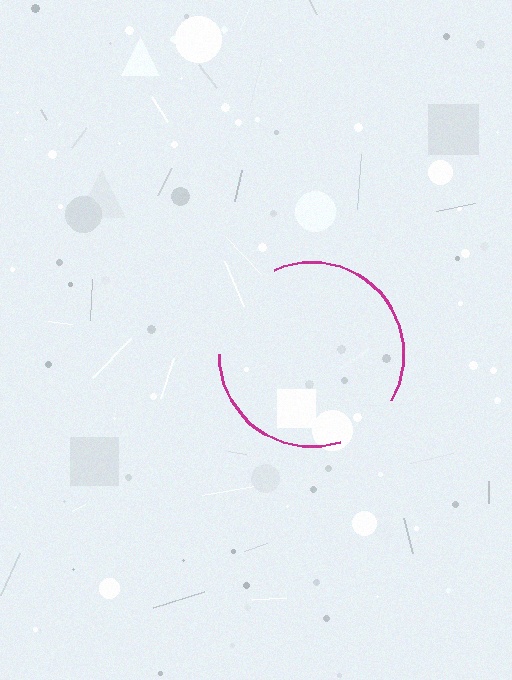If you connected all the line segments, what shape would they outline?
They would outline a circle.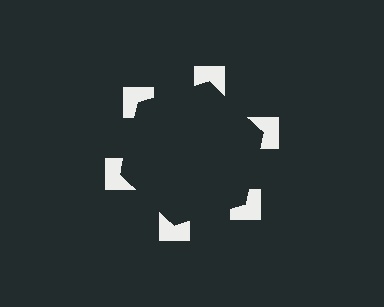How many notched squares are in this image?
There are 6 — one at each vertex of the illusory hexagon.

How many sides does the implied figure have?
6 sides.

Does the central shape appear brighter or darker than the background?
It typically appears slightly darker than the background, even though no actual brightness change is drawn.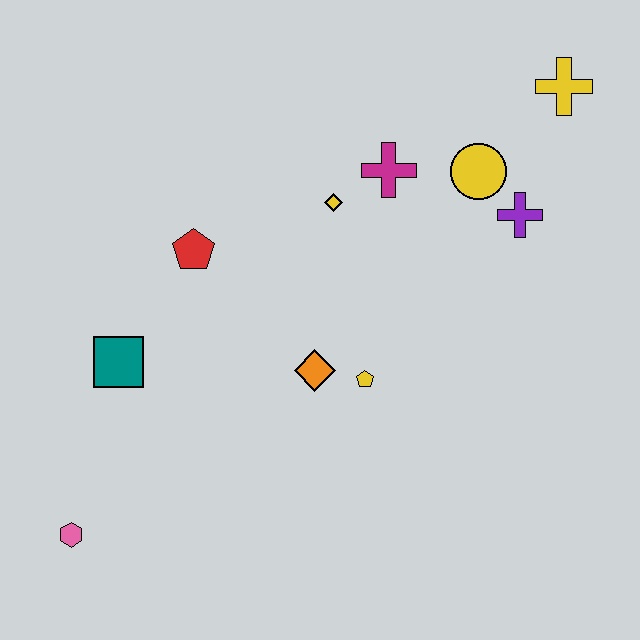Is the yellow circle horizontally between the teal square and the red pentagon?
No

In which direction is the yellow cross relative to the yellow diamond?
The yellow cross is to the right of the yellow diamond.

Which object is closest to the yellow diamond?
The magenta cross is closest to the yellow diamond.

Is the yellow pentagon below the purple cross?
Yes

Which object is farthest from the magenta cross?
The pink hexagon is farthest from the magenta cross.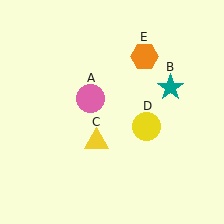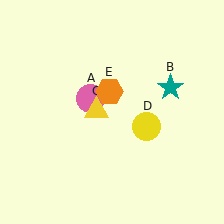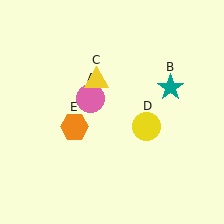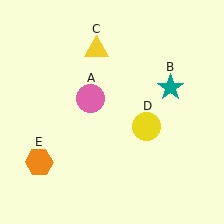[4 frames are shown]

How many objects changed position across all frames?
2 objects changed position: yellow triangle (object C), orange hexagon (object E).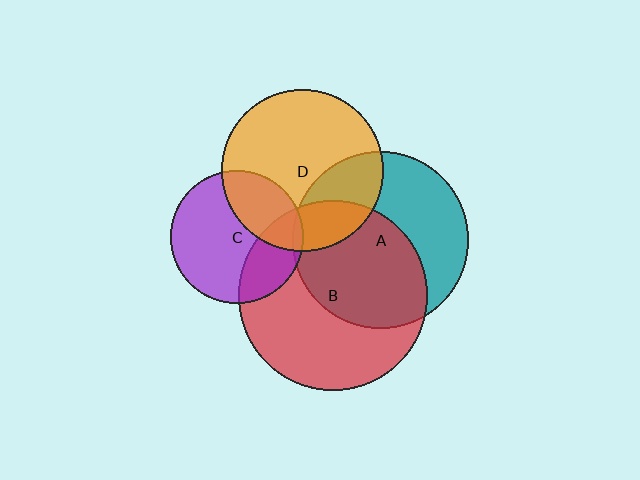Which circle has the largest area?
Circle B (red).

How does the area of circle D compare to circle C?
Approximately 1.5 times.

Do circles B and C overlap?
Yes.